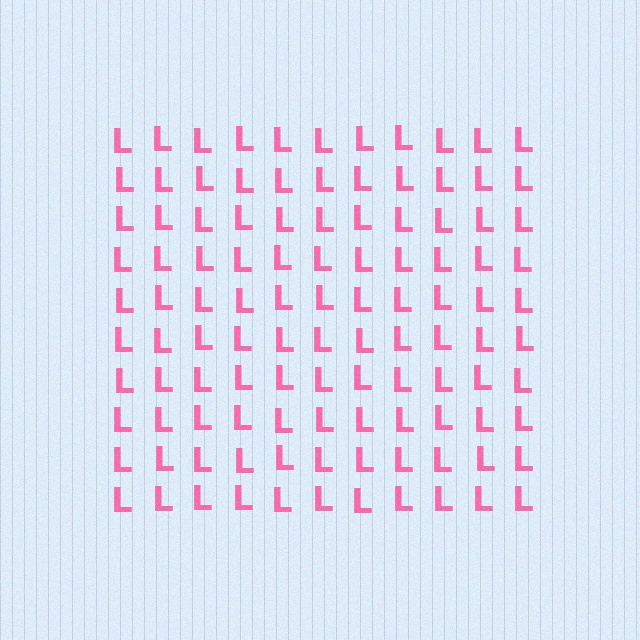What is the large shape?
The large shape is a square.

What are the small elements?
The small elements are letter L's.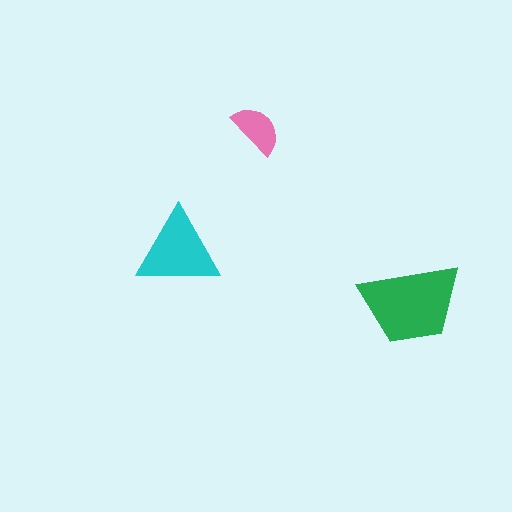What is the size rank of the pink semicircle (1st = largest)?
3rd.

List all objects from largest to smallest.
The green trapezoid, the cyan triangle, the pink semicircle.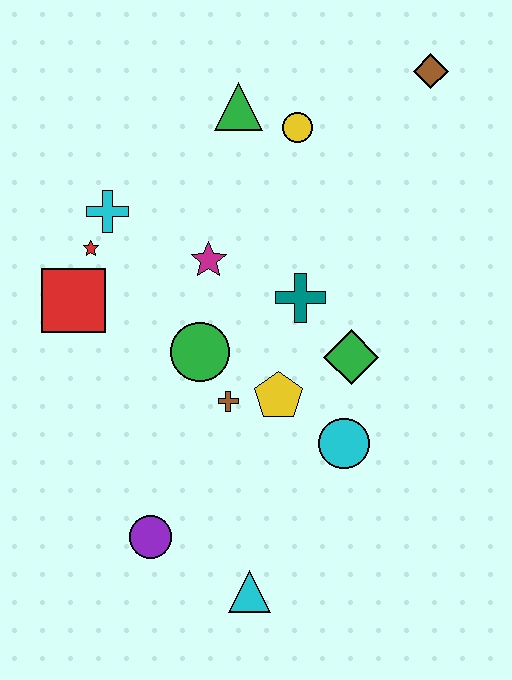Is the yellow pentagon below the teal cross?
Yes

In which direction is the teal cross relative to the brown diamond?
The teal cross is below the brown diamond.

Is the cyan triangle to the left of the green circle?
No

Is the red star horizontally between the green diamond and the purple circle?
No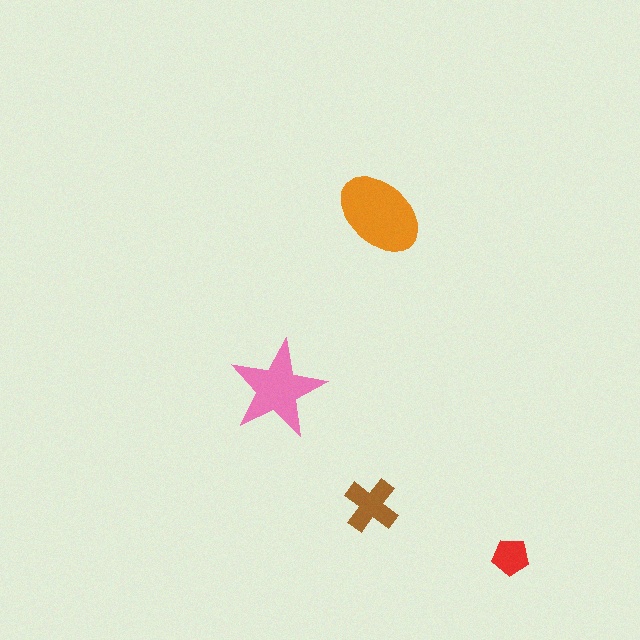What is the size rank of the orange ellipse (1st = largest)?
1st.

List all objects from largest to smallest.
The orange ellipse, the pink star, the brown cross, the red pentagon.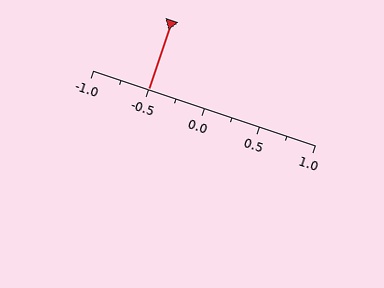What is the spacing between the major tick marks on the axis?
The major ticks are spaced 0.5 apart.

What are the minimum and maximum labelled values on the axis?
The axis runs from -1.0 to 1.0.